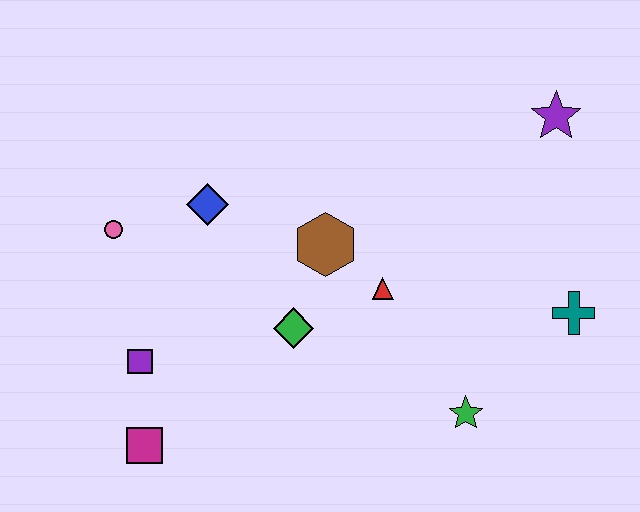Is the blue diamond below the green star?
No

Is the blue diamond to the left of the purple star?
Yes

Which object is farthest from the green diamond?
The purple star is farthest from the green diamond.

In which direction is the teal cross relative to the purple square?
The teal cross is to the right of the purple square.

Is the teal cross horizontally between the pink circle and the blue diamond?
No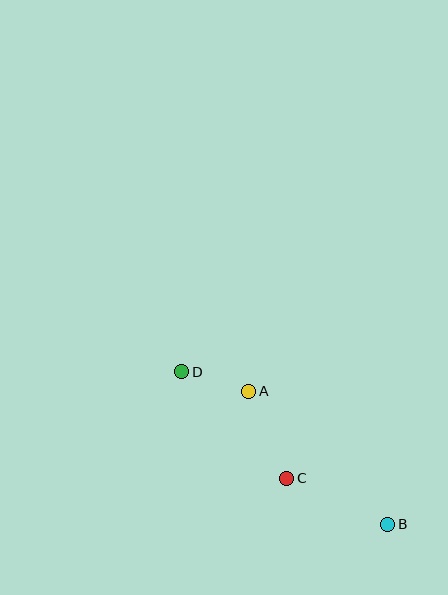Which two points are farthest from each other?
Points B and D are farthest from each other.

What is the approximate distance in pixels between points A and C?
The distance between A and C is approximately 95 pixels.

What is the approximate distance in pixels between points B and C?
The distance between B and C is approximately 111 pixels.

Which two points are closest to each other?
Points A and D are closest to each other.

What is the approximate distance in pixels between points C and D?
The distance between C and D is approximately 149 pixels.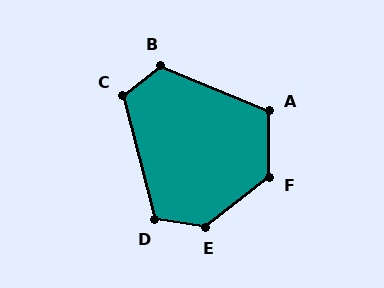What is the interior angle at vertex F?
Approximately 128 degrees (obtuse).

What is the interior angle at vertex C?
Approximately 114 degrees (obtuse).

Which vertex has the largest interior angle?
E, at approximately 133 degrees.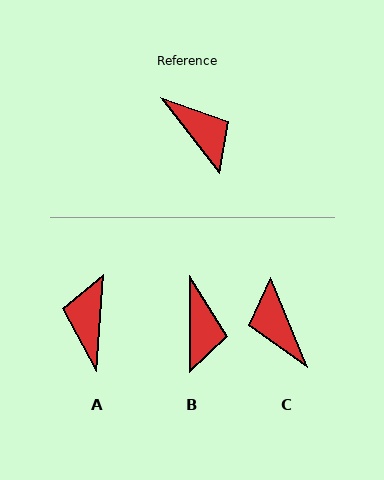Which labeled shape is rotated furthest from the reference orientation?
C, about 164 degrees away.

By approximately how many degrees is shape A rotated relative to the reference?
Approximately 138 degrees counter-clockwise.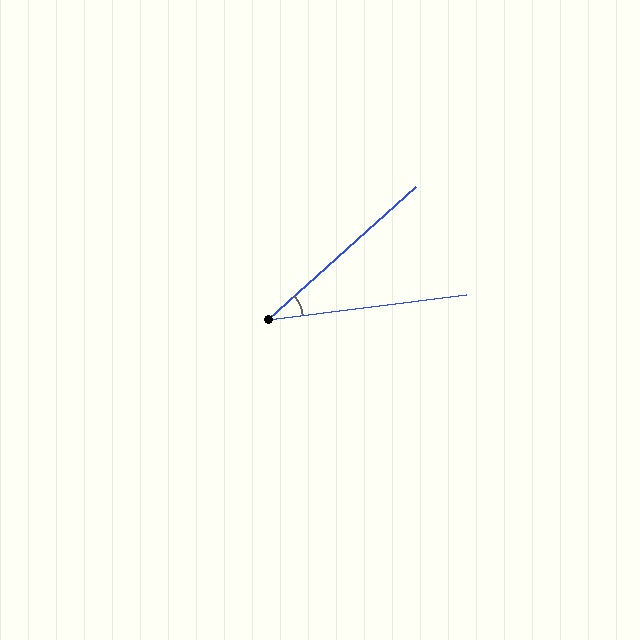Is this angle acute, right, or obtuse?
It is acute.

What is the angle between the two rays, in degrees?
Approximately 35 degrees.